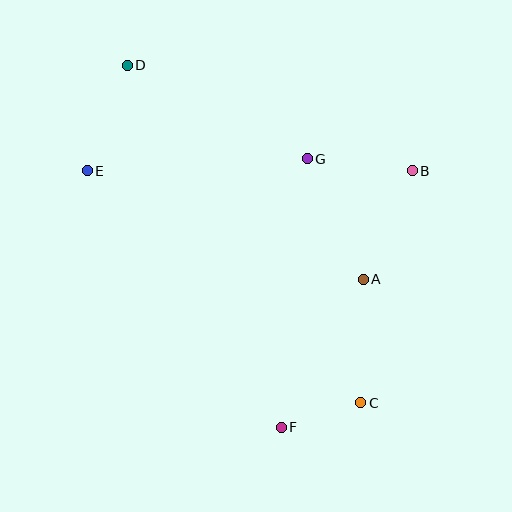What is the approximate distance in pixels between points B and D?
The distance between B and D is approximately 304 pixels.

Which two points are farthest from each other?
Points C and D are farthest from each other.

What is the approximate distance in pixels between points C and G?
The distance between C and G is approximately 250 pixels.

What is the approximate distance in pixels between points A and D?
The distance between A and D is approximately 319 pixels.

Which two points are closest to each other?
Points C and F are closest to each other.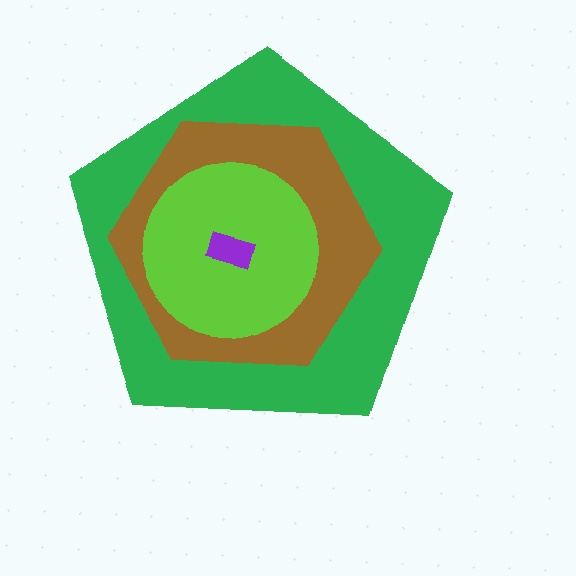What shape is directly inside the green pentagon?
The brown hexagon.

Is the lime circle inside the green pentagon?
Yes.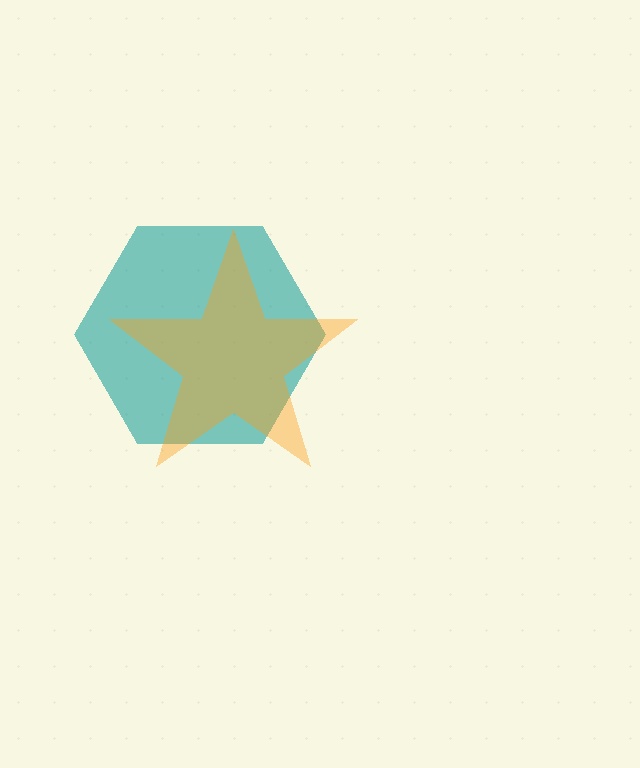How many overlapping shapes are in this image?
There are 2 overlapping shapes in the image.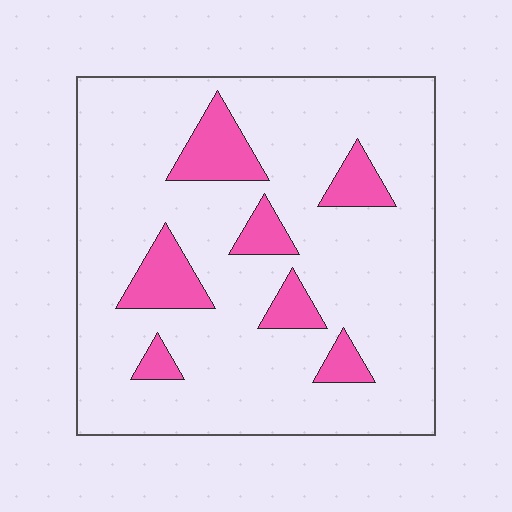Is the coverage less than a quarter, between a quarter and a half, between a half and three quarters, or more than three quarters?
Less than a quarter.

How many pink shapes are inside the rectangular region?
7.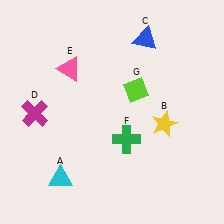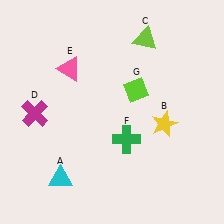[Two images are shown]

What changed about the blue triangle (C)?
In Image 1, C is blue. In Image 2, it changed to lime.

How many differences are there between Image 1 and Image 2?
There is 1 difference between the two images.